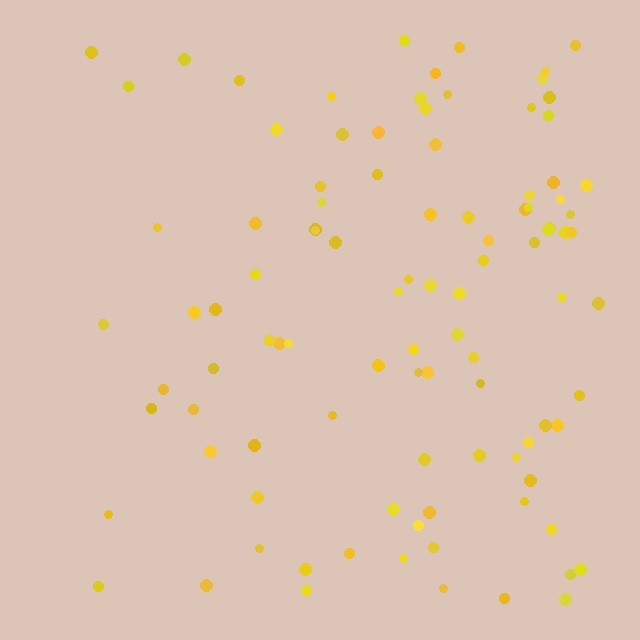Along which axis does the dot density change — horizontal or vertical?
Horizontal.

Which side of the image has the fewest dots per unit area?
The left.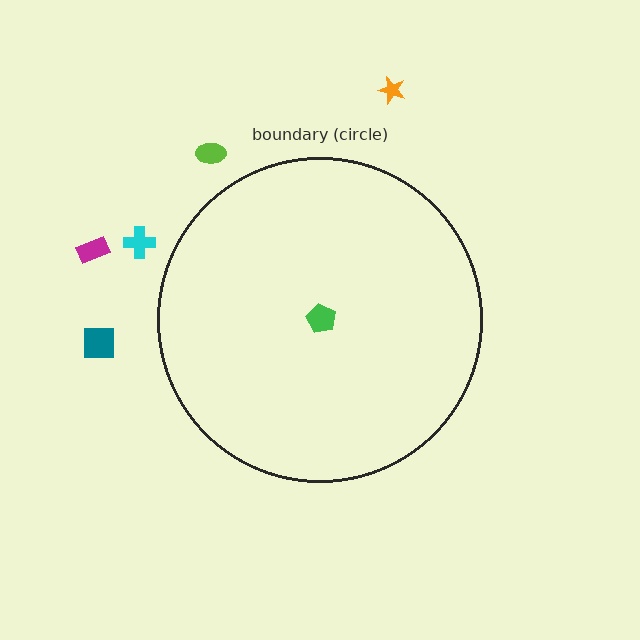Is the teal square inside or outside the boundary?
Outside.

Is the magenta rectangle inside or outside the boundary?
Outside.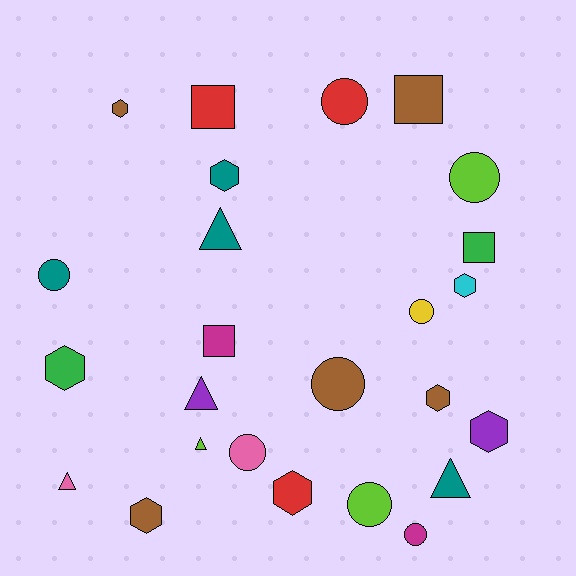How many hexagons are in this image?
There are 8 hexagons.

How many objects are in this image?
There are 25 objects.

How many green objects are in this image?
There are 2 green objects.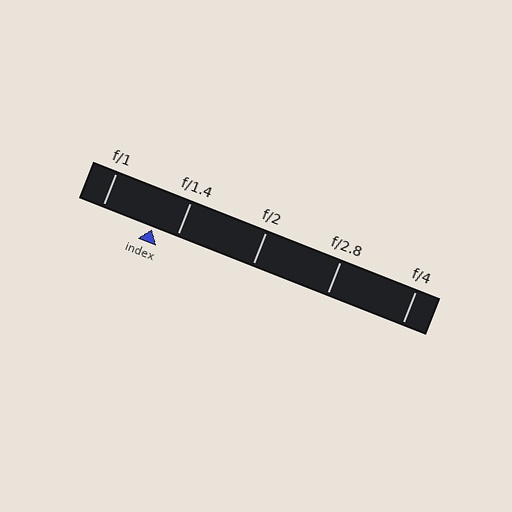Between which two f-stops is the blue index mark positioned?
The index mark is between f/1 and f/1.4.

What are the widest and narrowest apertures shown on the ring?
The widest aperture shown is f/1 and the narrowest is f/4.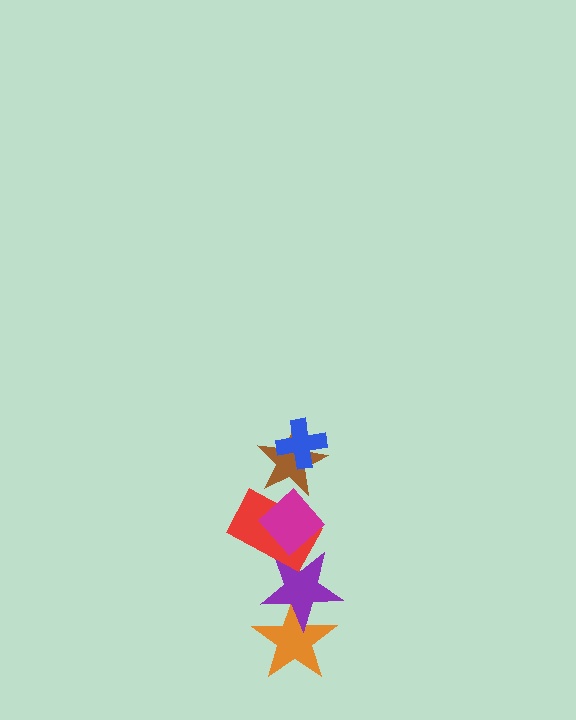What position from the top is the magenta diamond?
The magenta diamond is 3rd from the top.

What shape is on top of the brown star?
The blue cross is on top of the brown star.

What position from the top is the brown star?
The brown star is 2nd from the top.